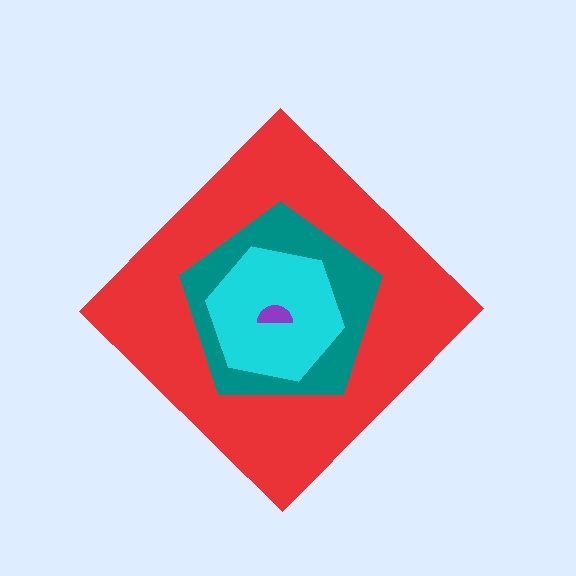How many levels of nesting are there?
4.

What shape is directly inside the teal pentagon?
The cyan hexagon.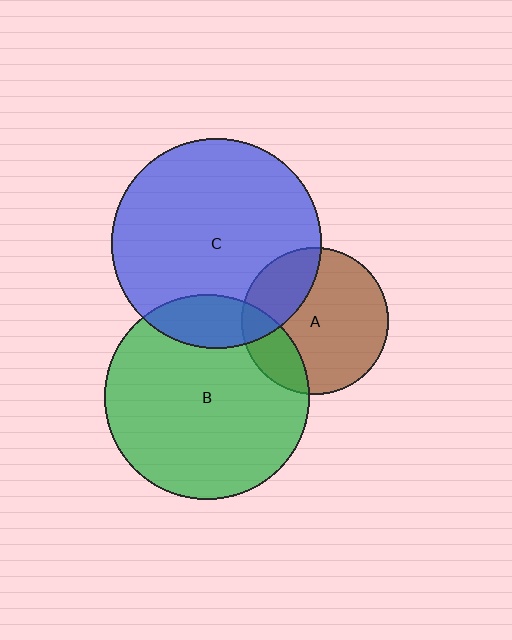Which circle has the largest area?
Circle C (blue).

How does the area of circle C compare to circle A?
Approximately 2.0 times.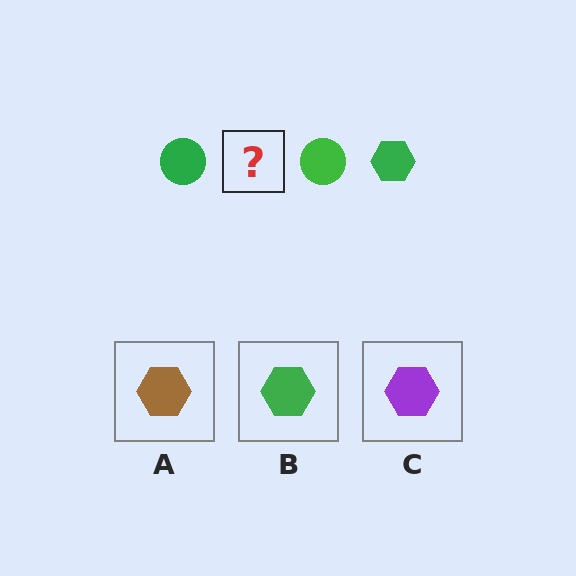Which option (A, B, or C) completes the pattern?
B.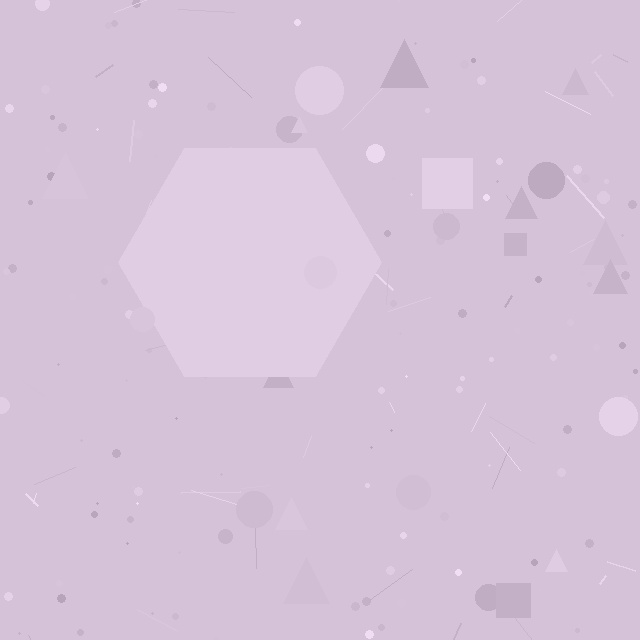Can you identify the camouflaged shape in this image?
The camouflaged shape is a hexagon.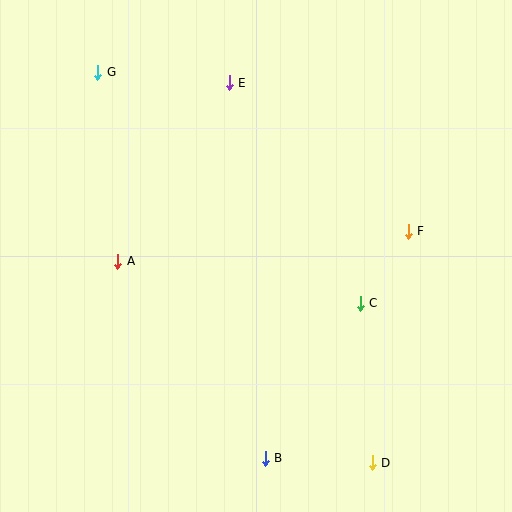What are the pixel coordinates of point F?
Point F is at (408, 231).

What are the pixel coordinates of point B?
Point B is at (265, 458).